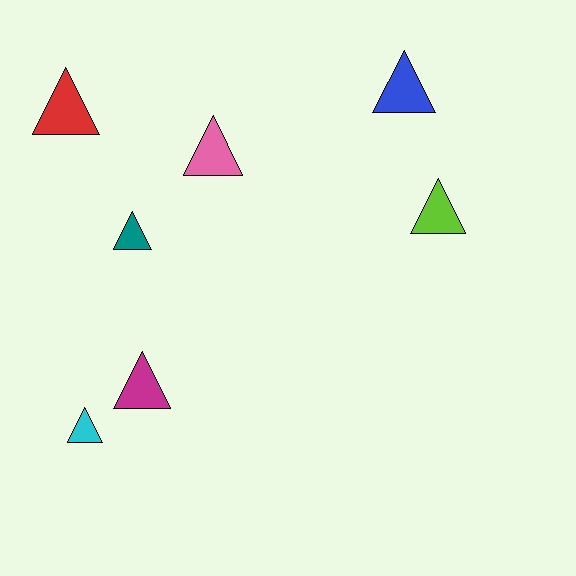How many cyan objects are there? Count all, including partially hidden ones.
There is 1 cyan object.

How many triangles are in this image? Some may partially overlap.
There are 7 triangles.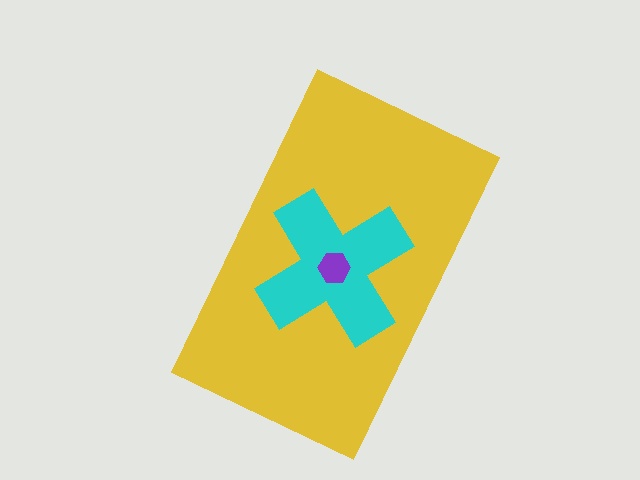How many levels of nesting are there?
3.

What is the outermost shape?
The yellow rectangle.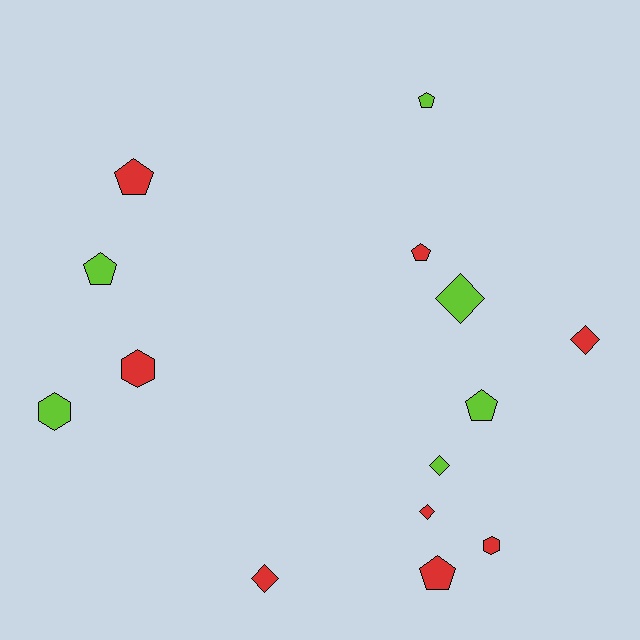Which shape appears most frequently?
Pentagon, with 6 objects.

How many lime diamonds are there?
There are 2 lime diamonds.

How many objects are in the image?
There are 14 objects.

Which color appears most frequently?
Red, with 8 objects.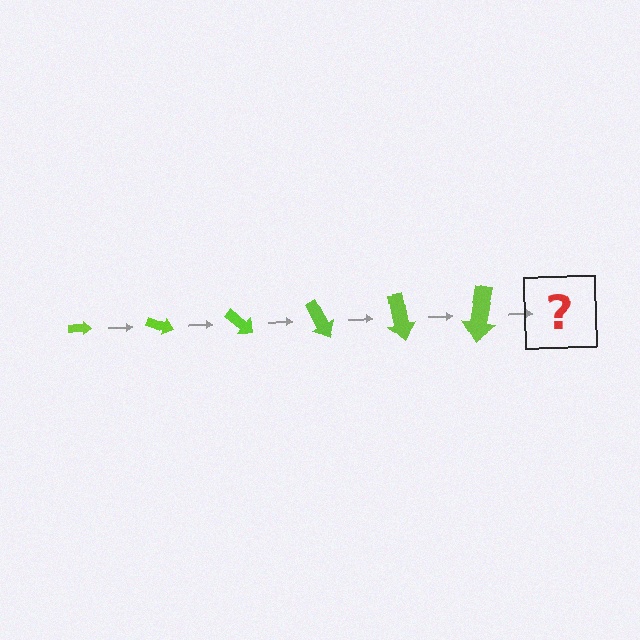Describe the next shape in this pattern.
It should be an arrow, larger than the previous one and rotated 120 degrees from the start.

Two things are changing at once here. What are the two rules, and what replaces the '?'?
The two rules are that the arrow grows larger each step and it rotates 20 degrees each step. The '?' should be an arrow, larger than the previous one and rotated 120 degrees from the start.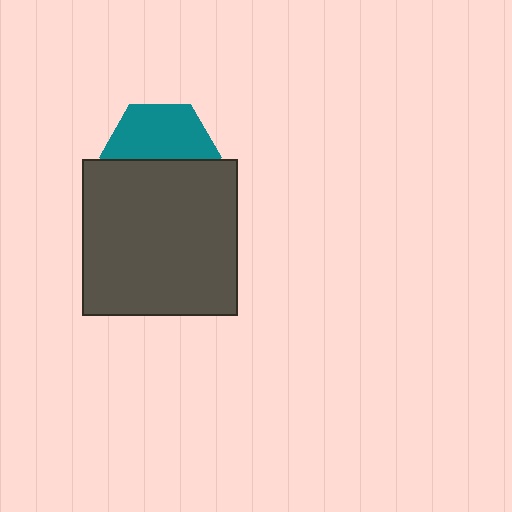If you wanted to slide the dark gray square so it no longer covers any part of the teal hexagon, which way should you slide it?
Slide it down — that is the most direct way to separate the two shapes.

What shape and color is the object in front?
The object in front is a dark gray square.